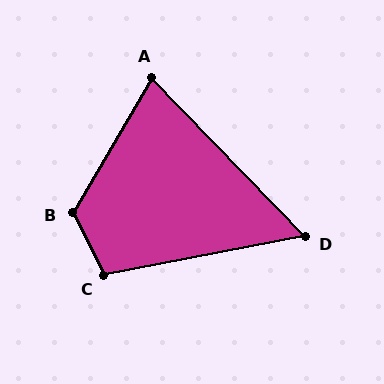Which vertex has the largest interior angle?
B, at approximately 123 degrees.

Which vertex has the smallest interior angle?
D, at approximately 57 degrees.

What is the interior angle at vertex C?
Approximately 106 degrees (obtuse).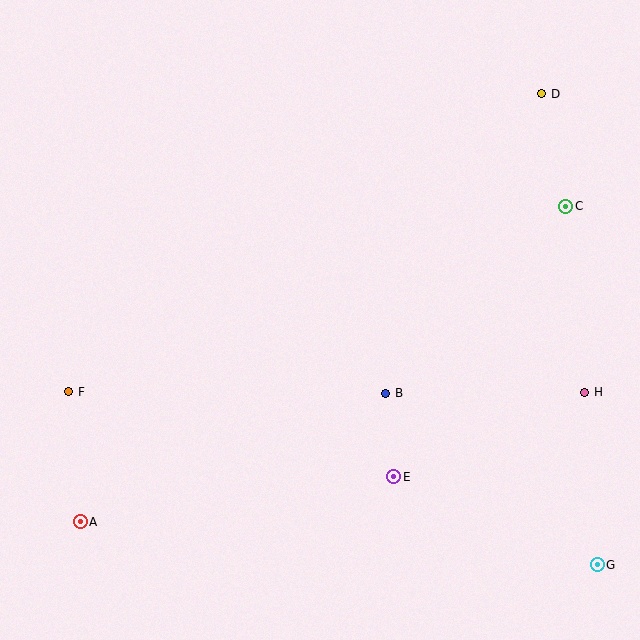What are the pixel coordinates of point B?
Point B is at (386, 393).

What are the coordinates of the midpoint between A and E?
The midpoint between A and E is at (237, 499).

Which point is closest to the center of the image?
Point B at (386, 393) is closest to the center.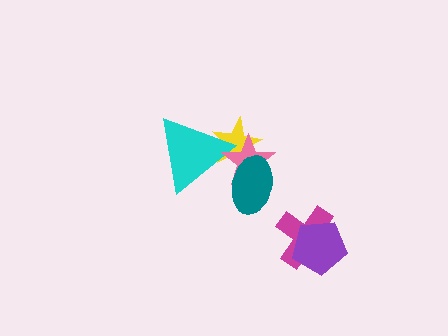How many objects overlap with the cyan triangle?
2 objects overlap with the cyan triangle.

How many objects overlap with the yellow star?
3 objects overlap with the yellow star.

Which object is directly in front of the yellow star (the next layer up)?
The cyan triangle is directly in front of the yellow star.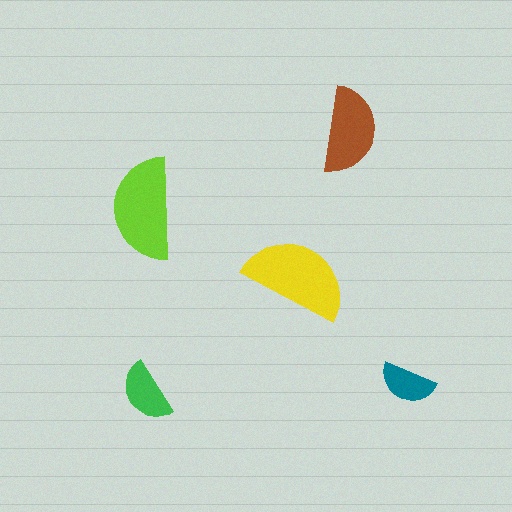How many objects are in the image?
There are 5 objects in the image.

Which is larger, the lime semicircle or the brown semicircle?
The lime one.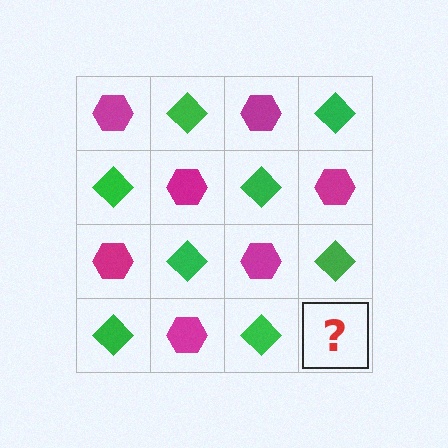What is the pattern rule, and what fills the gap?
The rule is that it alternates magenta hexagon and green diamond in a checkerboard pattern. The gap should be filled with a magenta hexagon.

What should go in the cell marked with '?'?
The missing cell should contain a magenta hexagon.